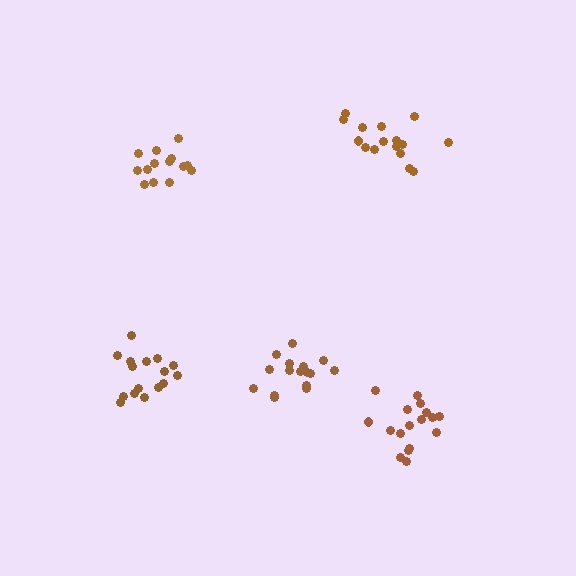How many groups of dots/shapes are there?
There are 5 groups.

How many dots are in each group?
Group 1: 16 dots, Group 2: 14 dots, Group 3: 17 dots, Group 4: 16 dots, Group 5: 16 dots (79 total).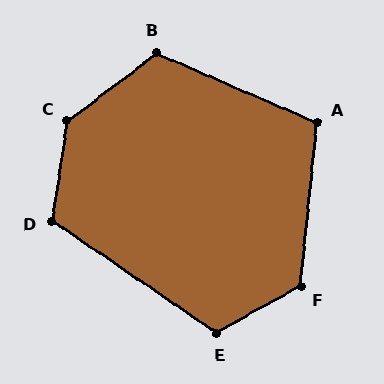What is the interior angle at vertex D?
Approximately 115 degrees (obtuse).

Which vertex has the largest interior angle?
C, at approximately 136 degrees.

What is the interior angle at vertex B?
Approximately 119 degrees (obtuse).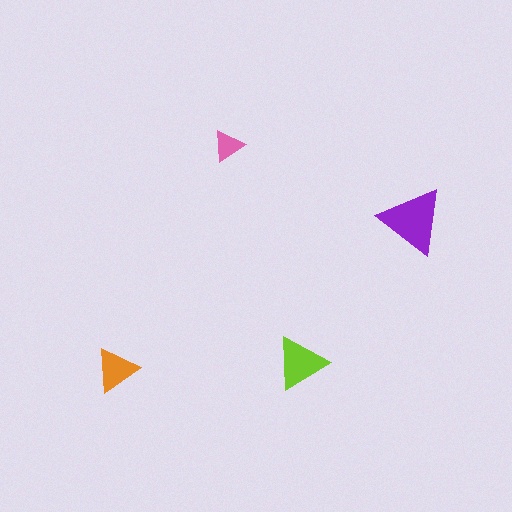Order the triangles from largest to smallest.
the purple one, the lime one, the orange one, the pink one.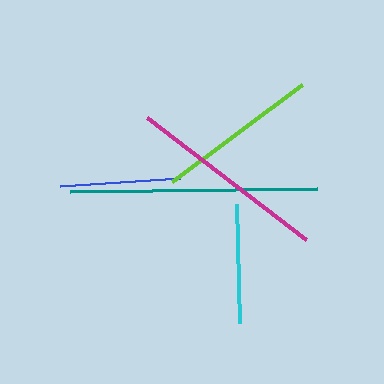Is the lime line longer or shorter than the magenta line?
The magenta line is longer than the lime line.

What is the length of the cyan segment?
The cyan segment is approximately 119 pixels long.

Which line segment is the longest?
The teal line is the longest at approximately 247 pixels.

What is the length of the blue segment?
The blue segment is approximately 121 pixels long.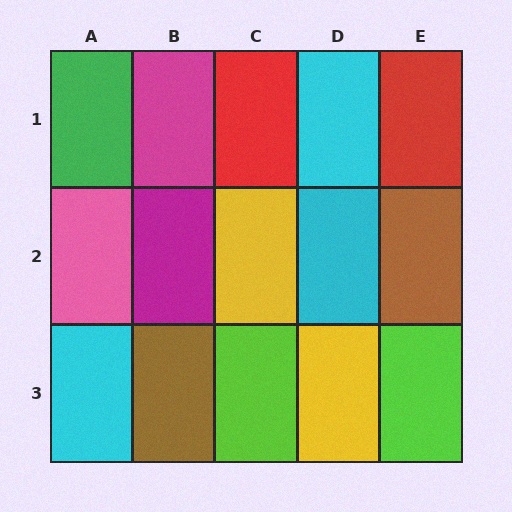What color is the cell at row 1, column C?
Red.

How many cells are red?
2 cells are red.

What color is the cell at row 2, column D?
Cyan.